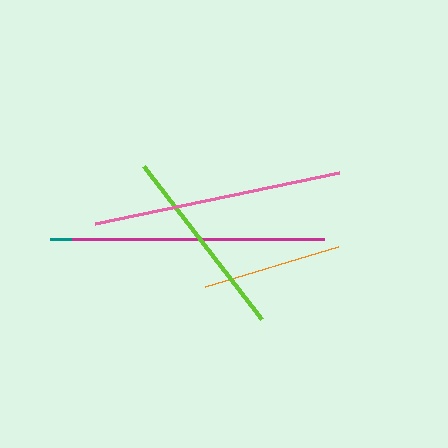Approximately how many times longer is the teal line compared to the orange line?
The teal line is approximately 1.6 times the length of the orange line.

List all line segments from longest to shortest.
From longest to shortest: magenta, pink, teal, lime, orange.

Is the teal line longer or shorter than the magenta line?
The magenta line is longer than the teal line.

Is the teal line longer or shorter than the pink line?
The pink line is longer than the teal line.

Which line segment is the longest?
The magenta line is the longest at approximately 251 pixels.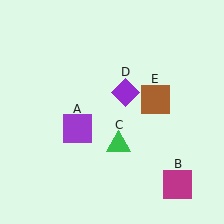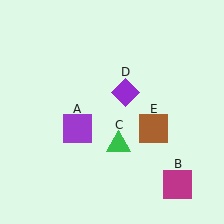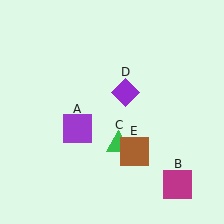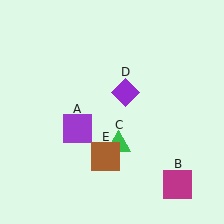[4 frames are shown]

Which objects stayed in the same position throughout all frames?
Purple square (object A) and magenta square (object B) and green triangle (object C) and purple diamond (object D) remained stationary.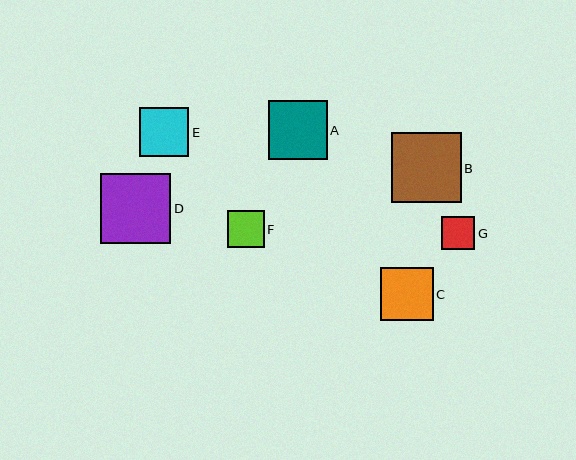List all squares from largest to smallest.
From largest to smallest: D, B, A, C, E, F, G.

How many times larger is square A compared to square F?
Square A is approximately 1.6 times the size of square F.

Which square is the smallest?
Square G is the smallest with a size of approximately 33 pixels.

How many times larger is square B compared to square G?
Square B is approximately 2.1 times the size of square G.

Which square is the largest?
Square D is the largest with a size of approximately 70 pixels.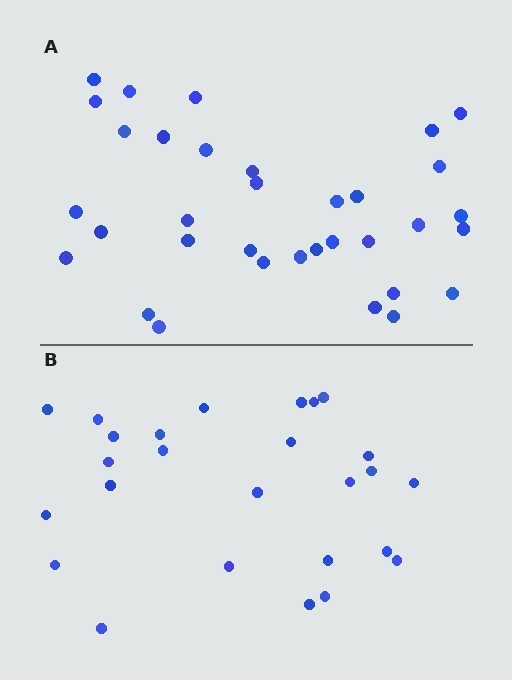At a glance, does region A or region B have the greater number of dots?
Region A (the top region) has more dots.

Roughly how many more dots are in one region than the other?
Region A has roughly 8 or so more dots than region B.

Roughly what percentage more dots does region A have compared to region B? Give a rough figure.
About 30% more.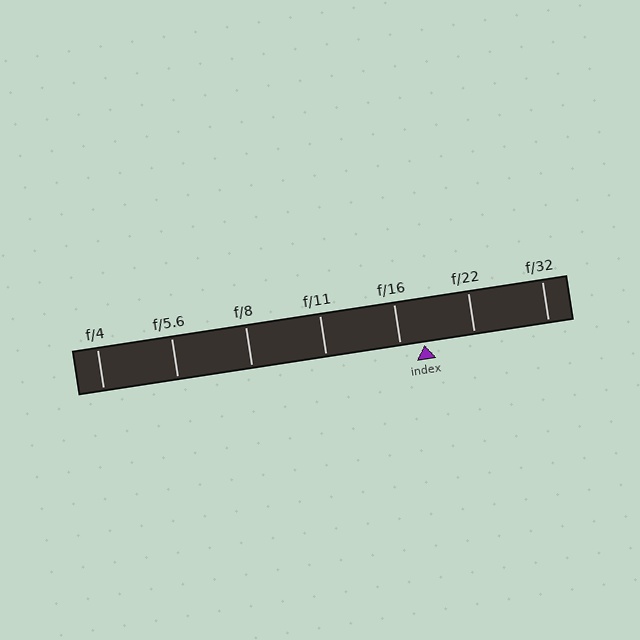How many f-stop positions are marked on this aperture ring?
There are 7 f-stop positions marked.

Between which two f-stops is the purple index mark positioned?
The index mark is between f/16 and f/22.